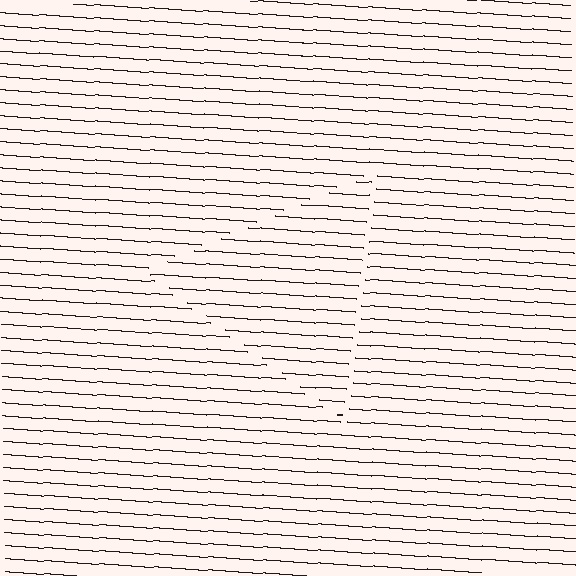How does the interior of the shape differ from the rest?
The interior of the shape contains the same grating, shifted by half a period — the contour is defined by the phase discontinuity where line-ends from the inner and outer gratings abut.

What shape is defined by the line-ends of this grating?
An illusory triangle. The interior of the shape contains the same grating, shifted by half a period — the contour is defined by the phase discontinuity where line-ends from the inner and outer gratings abut.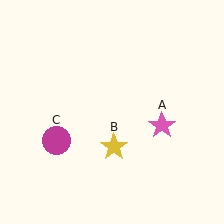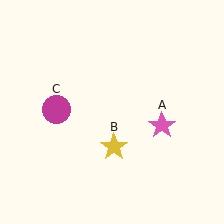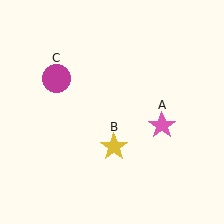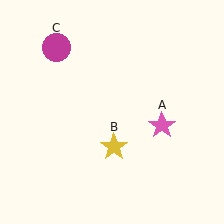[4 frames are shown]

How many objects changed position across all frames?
1 object changed position: magenta circle (object C).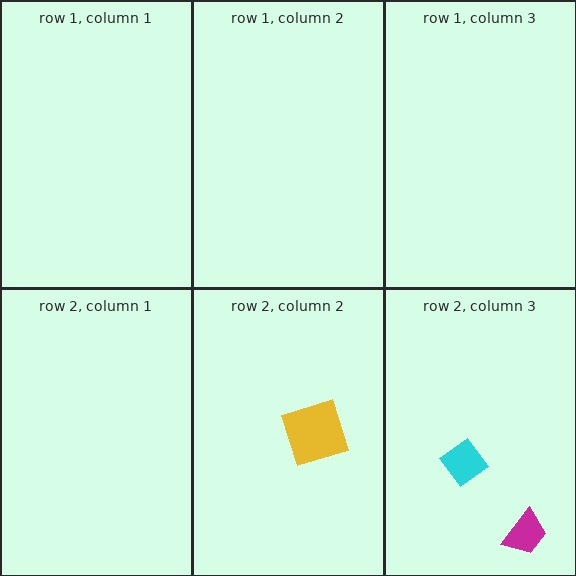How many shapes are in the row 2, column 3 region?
2.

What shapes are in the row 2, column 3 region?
The magenta trapezoid, the cyan diamond.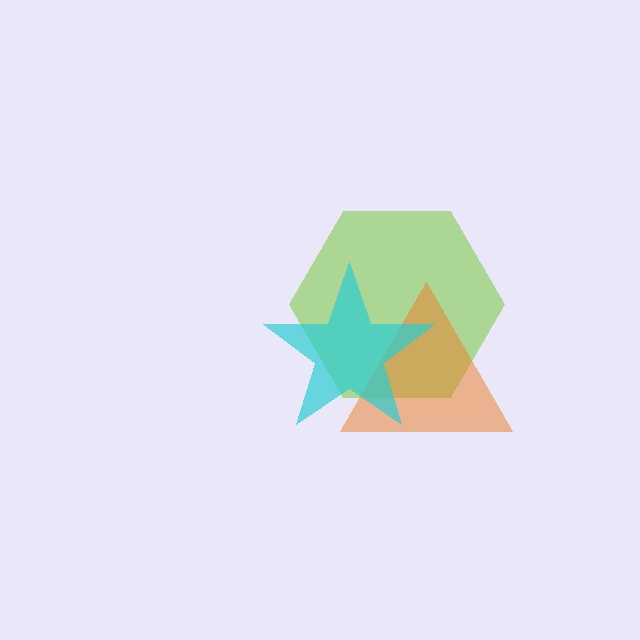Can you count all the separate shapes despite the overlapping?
Yes, there are 3 separate shapes.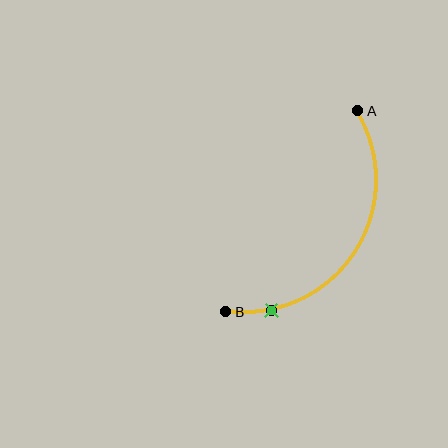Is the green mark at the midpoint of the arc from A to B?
No. The green mark lies on the arc but is closer to endpoint B. The arc midpoint would be at the point on the curve equidistant along the arc from both A and B.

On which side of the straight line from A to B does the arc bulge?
The arc bulges to the right of the straight line connecting A and B.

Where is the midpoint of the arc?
The arc midpoint is the point on the curve farthest from the straight line joining A and B. It sits to the right of that line.